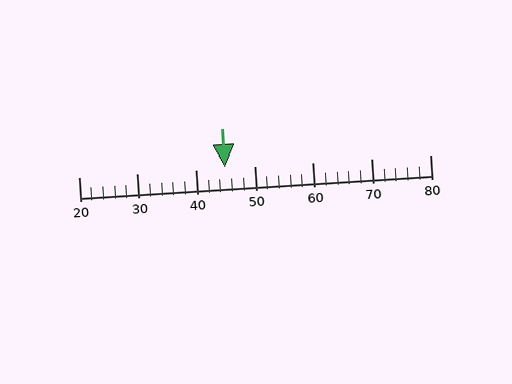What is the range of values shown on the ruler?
The ruler shows values from 20 to 80.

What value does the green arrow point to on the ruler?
The green arrow points to approximately 45.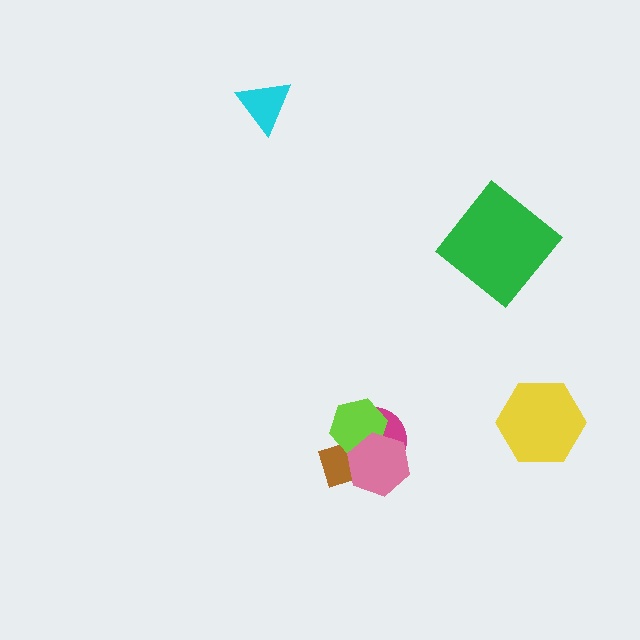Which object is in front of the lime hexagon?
The pink hexagon is in front of the lime hexagon.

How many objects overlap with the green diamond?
0 objects overlap with the green diamond.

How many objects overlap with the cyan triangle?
0 objects overlap with the cyan triangle.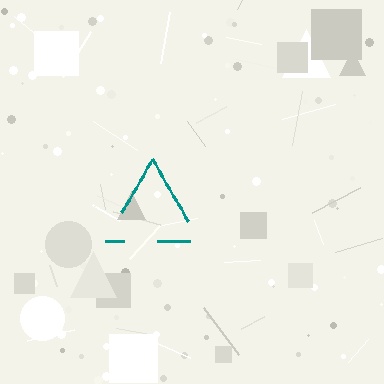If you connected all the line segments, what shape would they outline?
They would outline a triangle.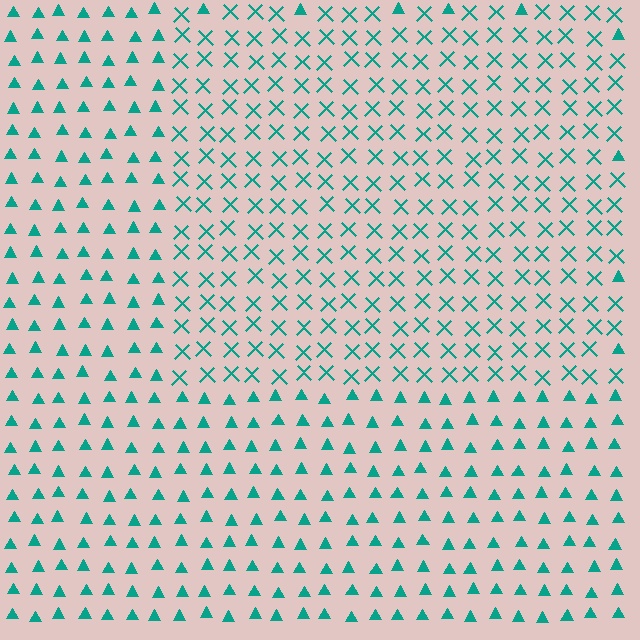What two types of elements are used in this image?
The image uses X marks inside the rectangle region and triangles outside it.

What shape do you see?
I see a rectangle.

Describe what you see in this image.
The image is filled with small teal elements arranged in a uniform grid. A rectangle-shaped region contains X marks, while the surrounding area contains triangles. The boundary is defined purely by the change in element shape.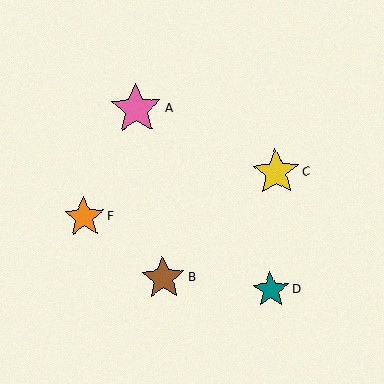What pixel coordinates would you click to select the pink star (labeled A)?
Click at (136, 109) to select the pink star A.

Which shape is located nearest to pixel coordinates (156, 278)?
The brown star (labeled B) at (163, 278) is nearest to that location.